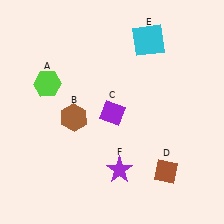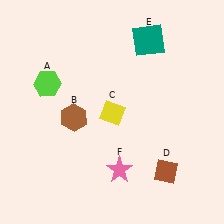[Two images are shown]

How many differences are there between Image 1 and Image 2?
There are 3 differences between the two images.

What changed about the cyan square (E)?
In Image 1, E is cyan. In Image 2, it changed to teal.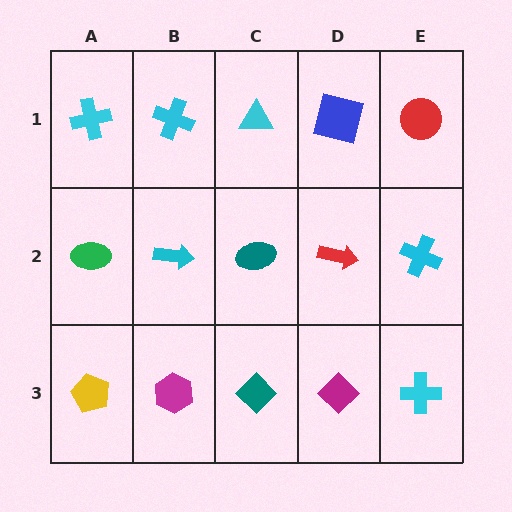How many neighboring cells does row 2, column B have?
4.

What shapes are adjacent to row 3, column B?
A cyan arrow (row 2, column B), a yellow pentagon (row 3, column A), a teal diamond (row 3, column C).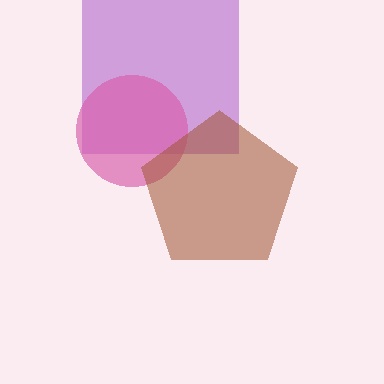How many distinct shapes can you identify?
There are 3 distinct shapes: a purple square, a pink circle, a brown pentagon.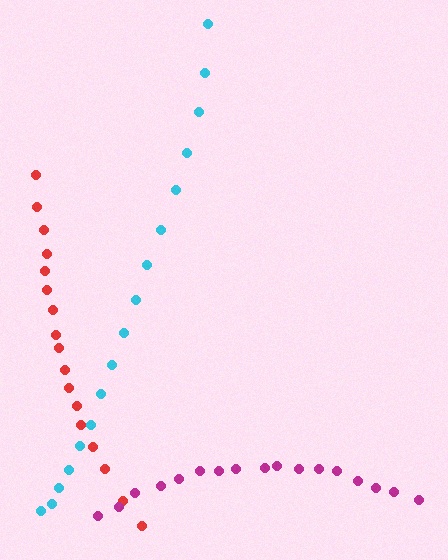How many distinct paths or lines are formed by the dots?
There are 3 distinct paths.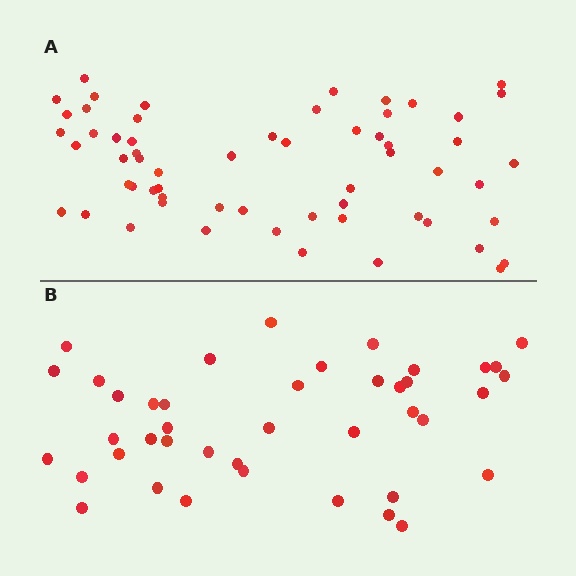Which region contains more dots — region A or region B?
Region A (the top region) has more dots.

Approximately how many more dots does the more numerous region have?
Region A has approximately 20 more dots than region B.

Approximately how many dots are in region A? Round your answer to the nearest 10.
About 60 dots.